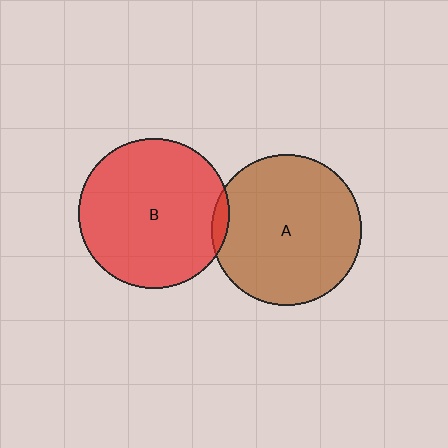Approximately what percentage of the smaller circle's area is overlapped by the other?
Approximately 5%.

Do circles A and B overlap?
Yes.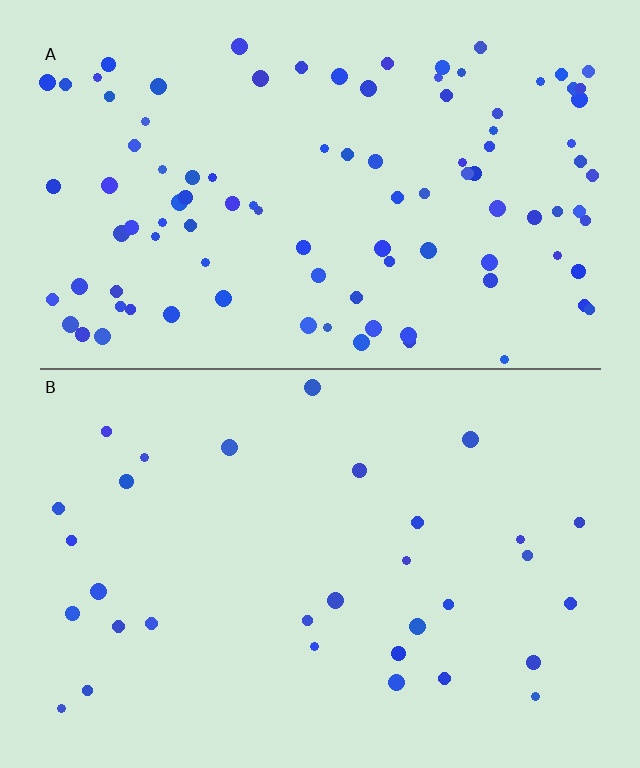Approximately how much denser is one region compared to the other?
Approximately 3.1× — region A over region B.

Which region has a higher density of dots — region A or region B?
A (the top).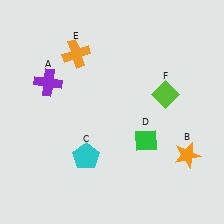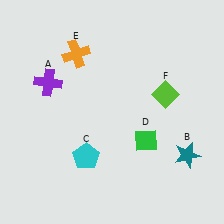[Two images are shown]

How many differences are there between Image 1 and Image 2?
There is 1 difference between the two images.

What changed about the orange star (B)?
In Image 1, B is orange. In Image 2, it changed to teal.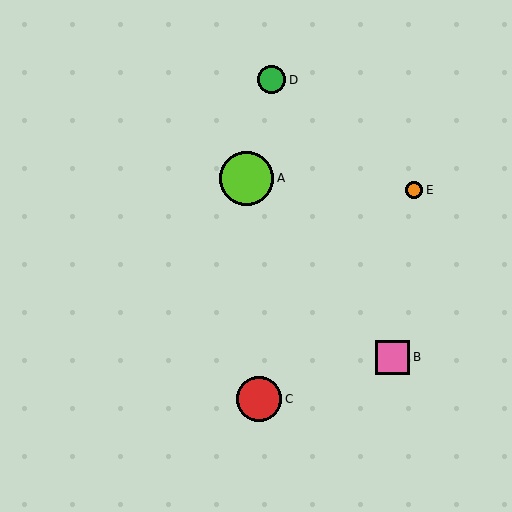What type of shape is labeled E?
Shape E is an orange circle.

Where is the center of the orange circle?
The center of the orange circle is at (414, 190).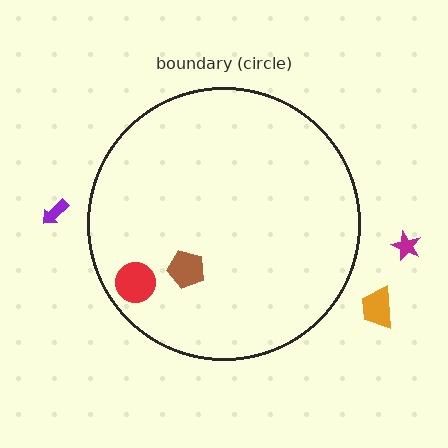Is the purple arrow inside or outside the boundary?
Outside.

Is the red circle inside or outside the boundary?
Inside.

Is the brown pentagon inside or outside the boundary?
Inside.